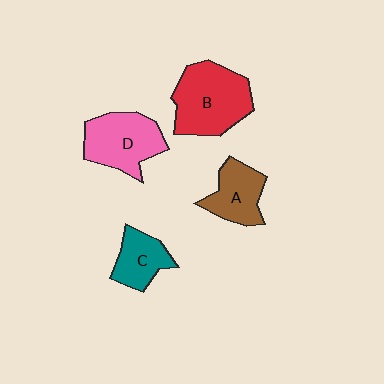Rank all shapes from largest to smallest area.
From largest to smallest: B (red), D (pink), A (brown), C (teal).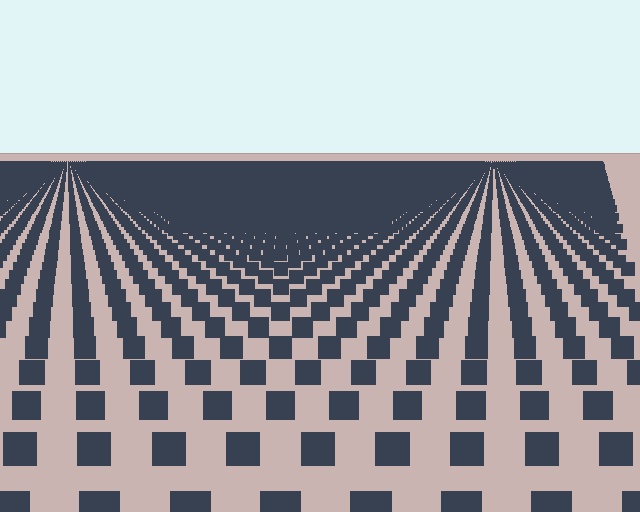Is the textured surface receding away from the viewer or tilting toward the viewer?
The surface is receding away from the viewer. Texture elements get smaller and denser toward the top.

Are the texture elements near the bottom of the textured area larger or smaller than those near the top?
Larger. Near the bottom, elements are closer to the viewer and appear at a bigger on-screen size.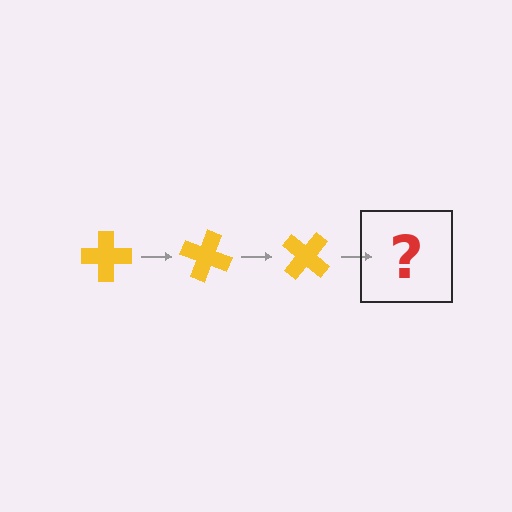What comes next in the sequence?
The next element should be a yellow cross rotated 60 degrees.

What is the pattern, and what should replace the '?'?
The pattern is that the cross rotates 20 degrees each step. The '?' should be a yellow cross rotated 60 degrees.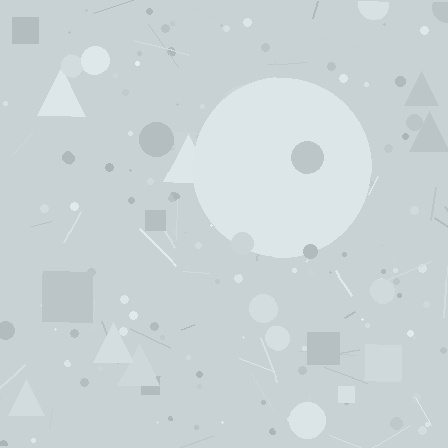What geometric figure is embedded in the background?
A circle is embedded in the background.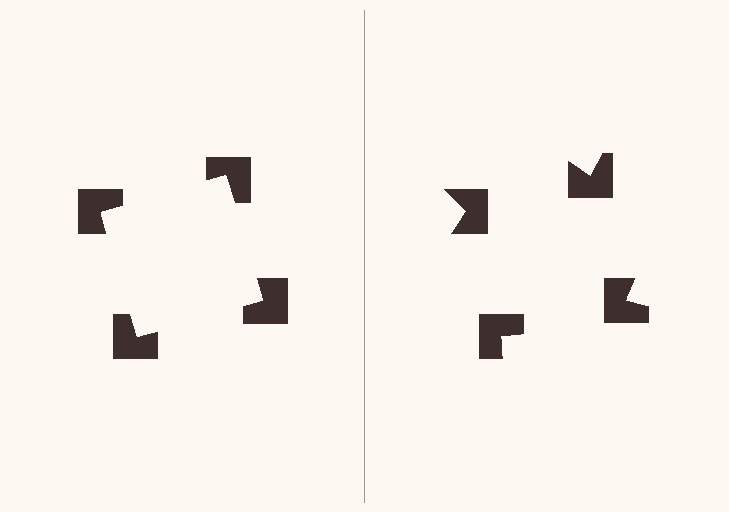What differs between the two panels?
The notched squares are positioned identically on both sides; only the wedge orientations differ. On the left they align to a square; on the right they are misaligned.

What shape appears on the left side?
An illusory square.